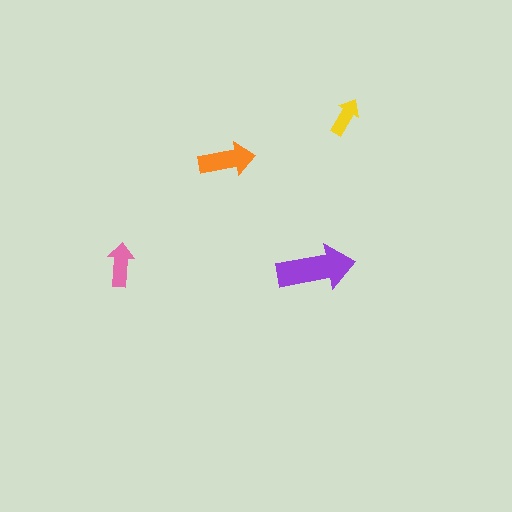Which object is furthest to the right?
The yellow arrow is rightmost.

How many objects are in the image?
There are 4 objects in the image.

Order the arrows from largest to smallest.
the purple one, the orange one, the pink one, the yellow one.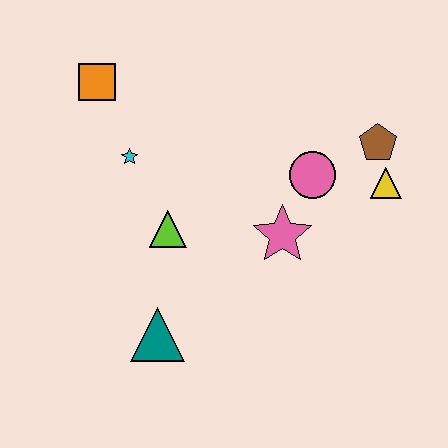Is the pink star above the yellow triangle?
No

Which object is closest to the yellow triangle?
The brown pentagon is closest to the yellow triangle.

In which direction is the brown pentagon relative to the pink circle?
The brown pentagon is to the right of the pink circle.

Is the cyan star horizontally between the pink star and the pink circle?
No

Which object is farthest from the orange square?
The yellow triangle is farthest from the orange square.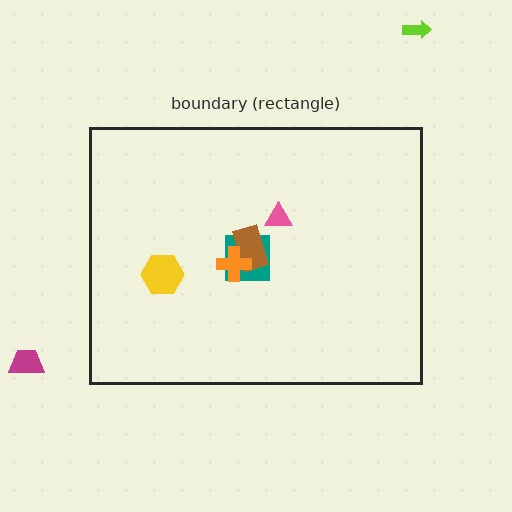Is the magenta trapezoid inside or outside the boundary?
Outside.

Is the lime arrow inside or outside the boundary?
Outside.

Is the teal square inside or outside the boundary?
Inside.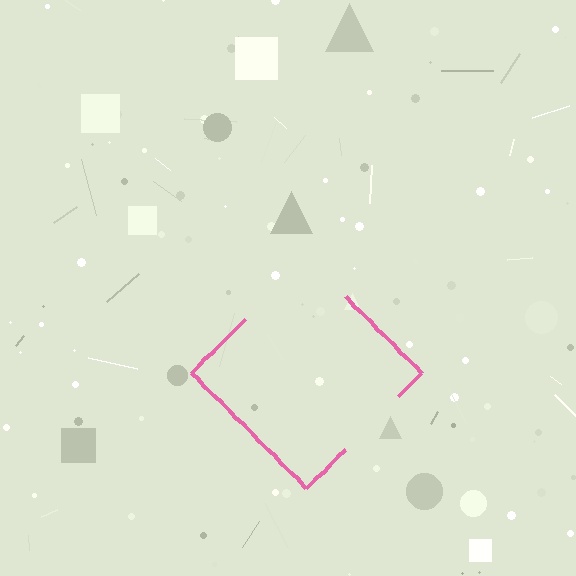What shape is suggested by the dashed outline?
The dashed outline suggests a diamond.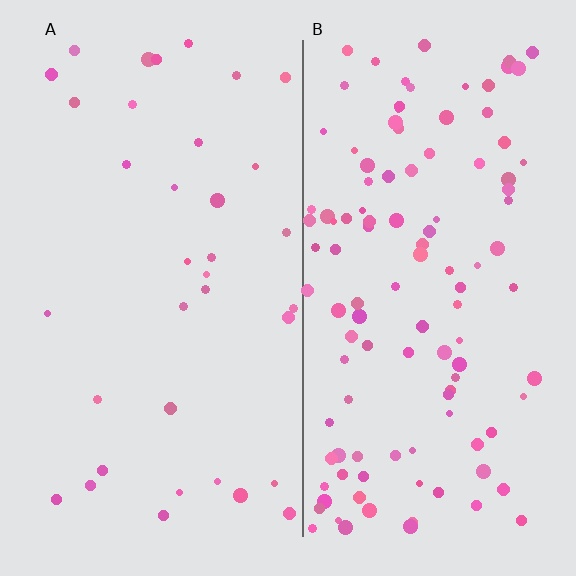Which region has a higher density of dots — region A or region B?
B (the right).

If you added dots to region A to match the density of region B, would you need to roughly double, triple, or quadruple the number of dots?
Approximately triple.